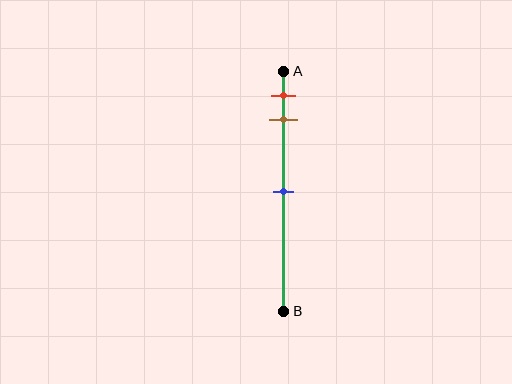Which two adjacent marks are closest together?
The red and brown marks are the closest adjacent pair.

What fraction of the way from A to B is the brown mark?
The brown mark is approximately 20% (0.2) of the way from A to B.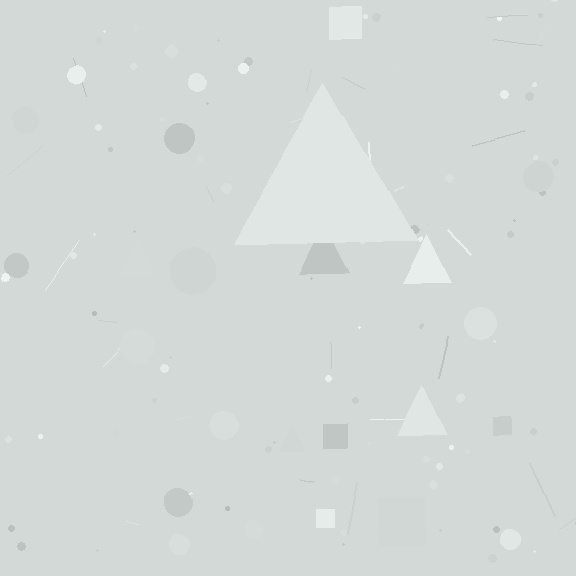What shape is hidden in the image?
A triangle is hidden in the image.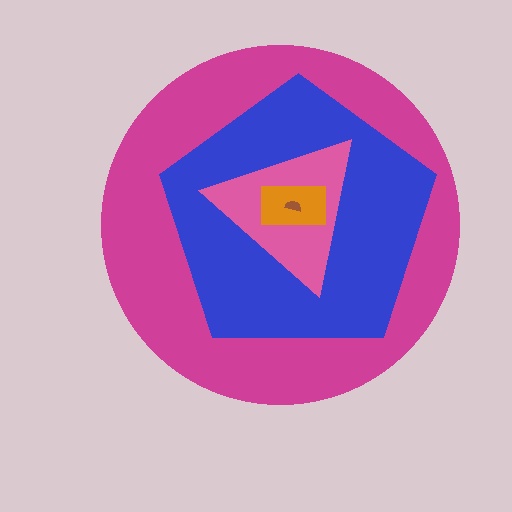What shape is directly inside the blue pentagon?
The pink triangle.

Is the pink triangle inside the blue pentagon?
Yes.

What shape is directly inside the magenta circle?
The blue pentagon.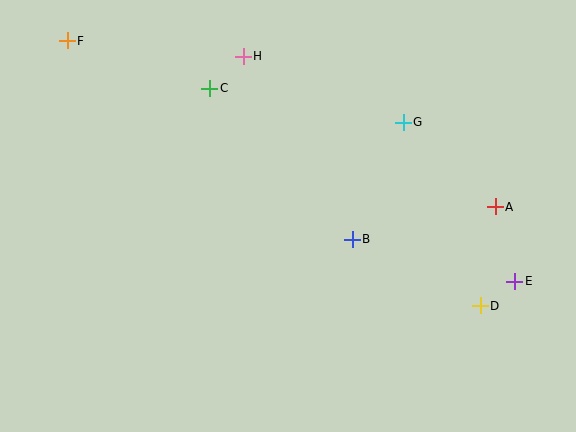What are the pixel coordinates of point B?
Point B is at (352, 239).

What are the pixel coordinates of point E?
Point E is at (515, 281).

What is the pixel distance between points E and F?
The distance between E and F is 508 pixels.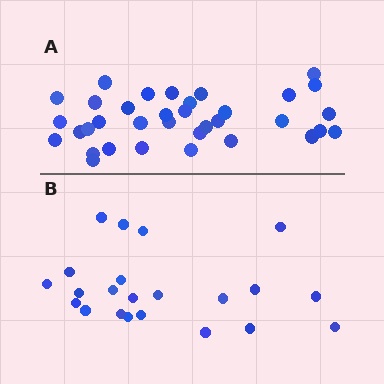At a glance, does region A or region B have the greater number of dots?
Region A (the top region) has more dots.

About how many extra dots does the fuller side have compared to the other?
Region A has approximately 15 more dots than region B.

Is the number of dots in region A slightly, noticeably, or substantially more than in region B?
Region A has substantially more. The ratio is roughly 1.6 to 1.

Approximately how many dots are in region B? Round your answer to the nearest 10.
About 20 dots. (The exact count is 22, which rounds to 20.)